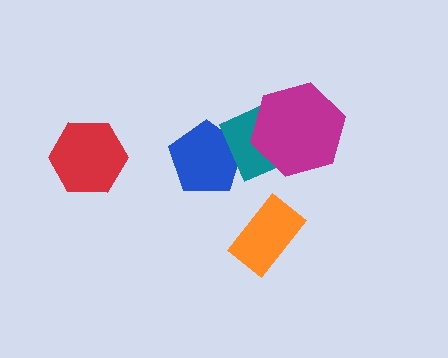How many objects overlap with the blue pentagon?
1 object overlaps with the blue pentagon.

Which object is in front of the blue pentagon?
The teal square is in front of the blue pentagon.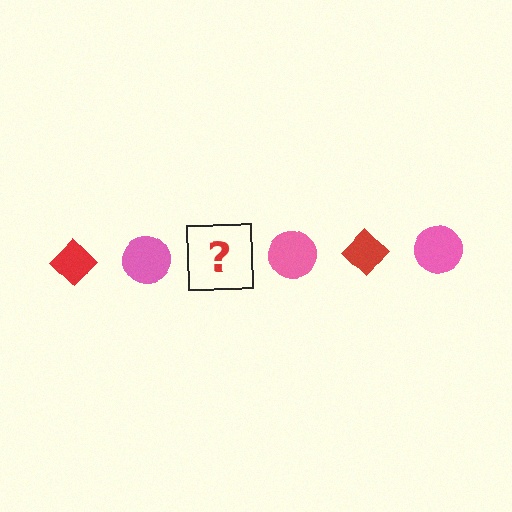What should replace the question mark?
The question mark should be replaced with a red diamond.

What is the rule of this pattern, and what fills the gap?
The rule is that the pattern alternates between red diamond and pink circle. The gap should be filled with a red diamond.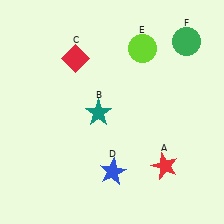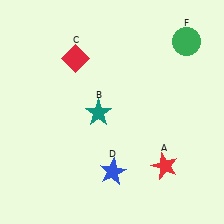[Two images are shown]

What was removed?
The lime circle (E) was removed in Image 2.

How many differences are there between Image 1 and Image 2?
There is 1 difference between the two images.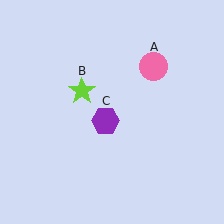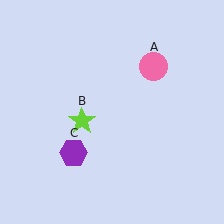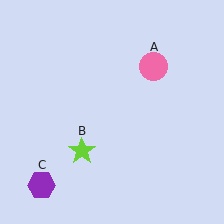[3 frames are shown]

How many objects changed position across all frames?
2 objects changed position: lime star (object B), purple hexagon (object C).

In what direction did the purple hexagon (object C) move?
The purple hexagon (object C) moved down and to the left.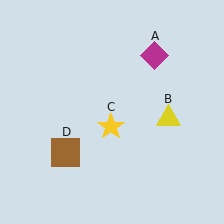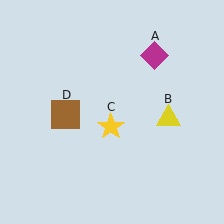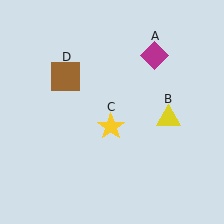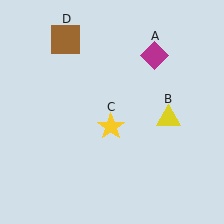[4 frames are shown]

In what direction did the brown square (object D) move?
The brown square (object D) moved up.